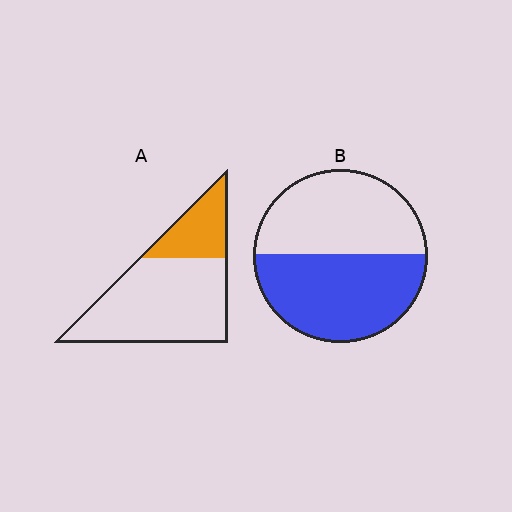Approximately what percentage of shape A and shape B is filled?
A is approximately 25% and B is approximately 50%.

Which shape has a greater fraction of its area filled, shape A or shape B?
Shape B.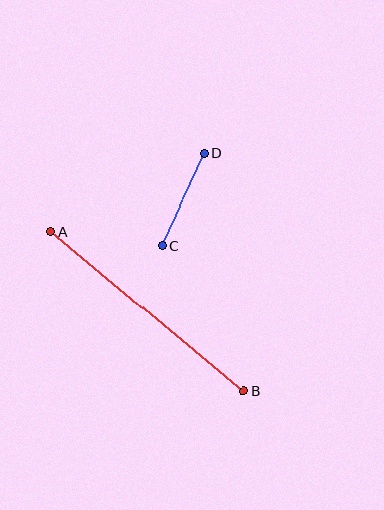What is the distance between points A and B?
The distance is approximately 251 pixels.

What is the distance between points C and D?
The distance is approximately 102 pixels.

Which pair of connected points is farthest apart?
Points A and B are farthest apart.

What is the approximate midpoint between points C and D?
The midpoint is at approximately (183, 200) pixels.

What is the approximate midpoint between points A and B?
The midpoint is at approximately (147, 312) pixels.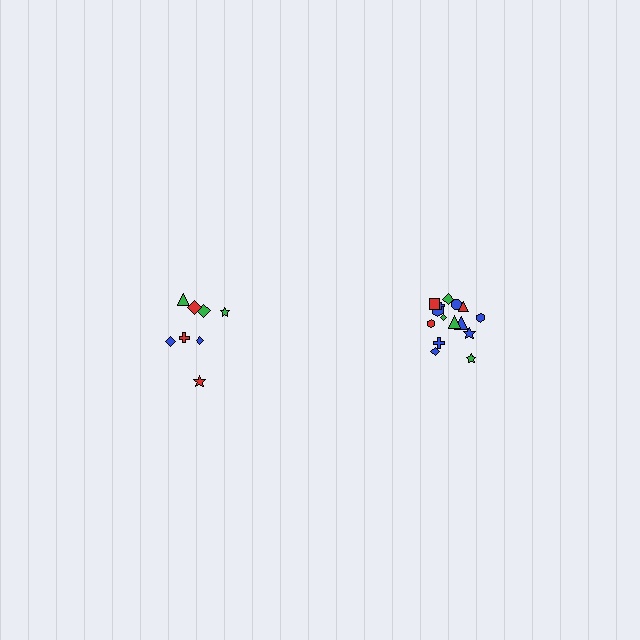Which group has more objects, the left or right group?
The right group.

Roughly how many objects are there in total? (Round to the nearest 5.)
Roughly 25 objects in total.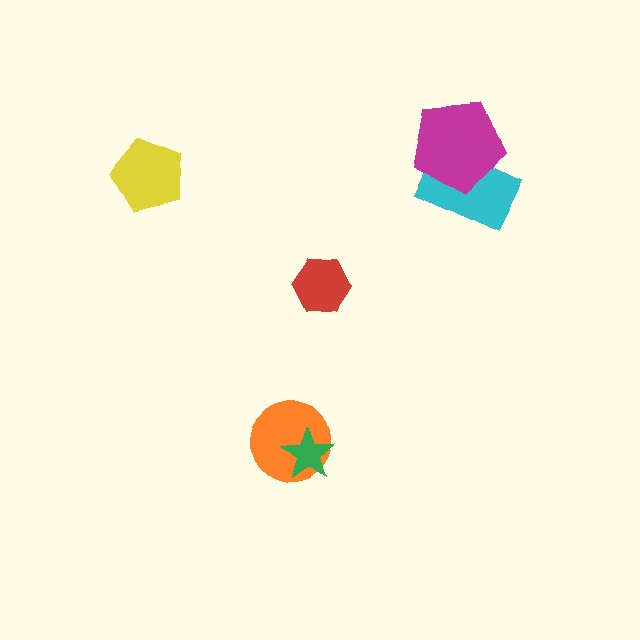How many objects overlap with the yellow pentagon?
0 objects overlap with the yellow pentagon.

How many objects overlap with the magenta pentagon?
1 object overlaps with the magenta pentagon.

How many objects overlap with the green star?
1 object overlaps with the green star.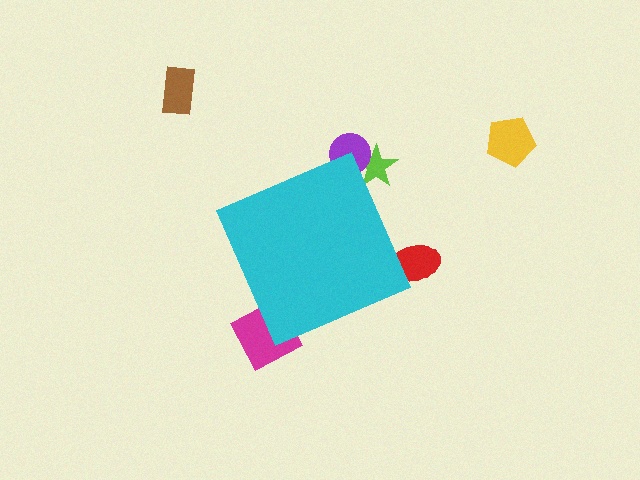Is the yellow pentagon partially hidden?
No, the yellow pentagon is fully visible.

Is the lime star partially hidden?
Yes, the lime star is partially hidden behind the cyan diamond.